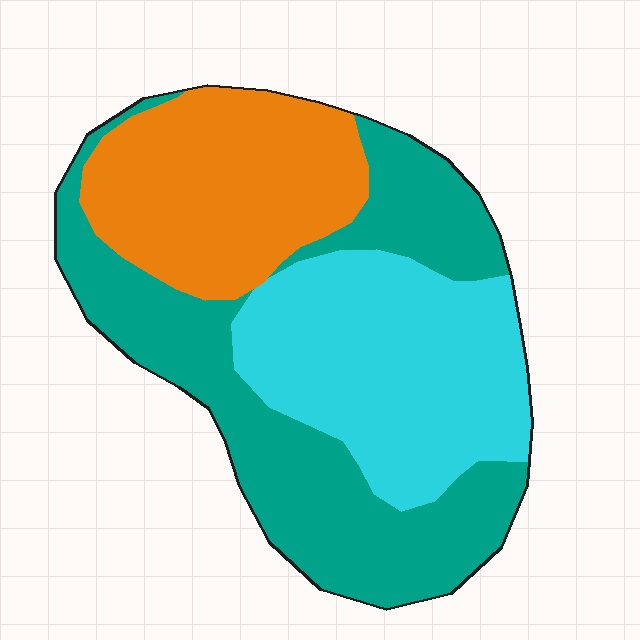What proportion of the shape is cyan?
Cyan takes up between a sixth and a third of the shape.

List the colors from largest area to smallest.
From largest to smallest: teal, cyan, orange.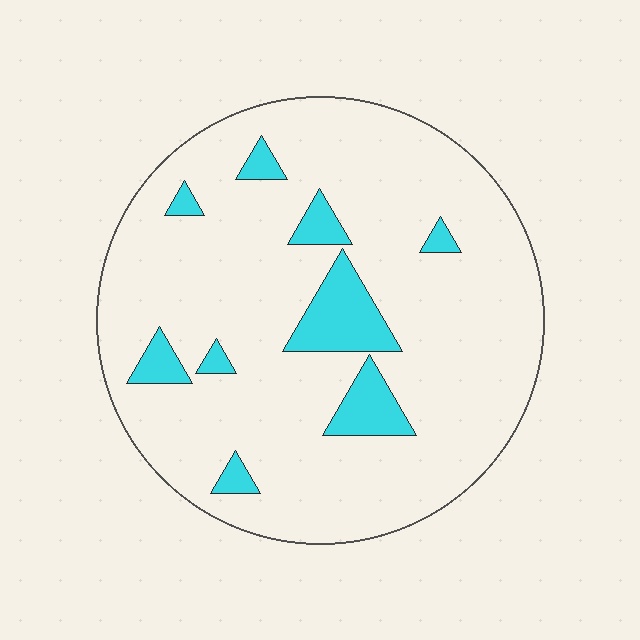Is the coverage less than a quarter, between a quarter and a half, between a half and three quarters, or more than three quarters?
Less than a quarter.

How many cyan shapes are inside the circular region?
9.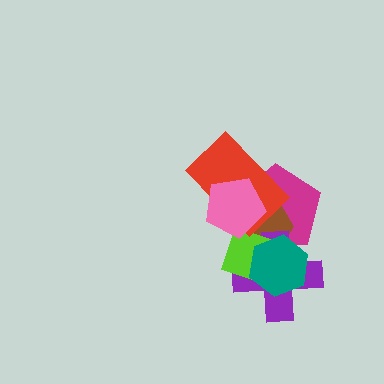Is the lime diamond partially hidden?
Yes, it is partially covered by another shape.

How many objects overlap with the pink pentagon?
4 objects overlap with the pink pentagon.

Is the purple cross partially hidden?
Yes, it is partially covered by another shape.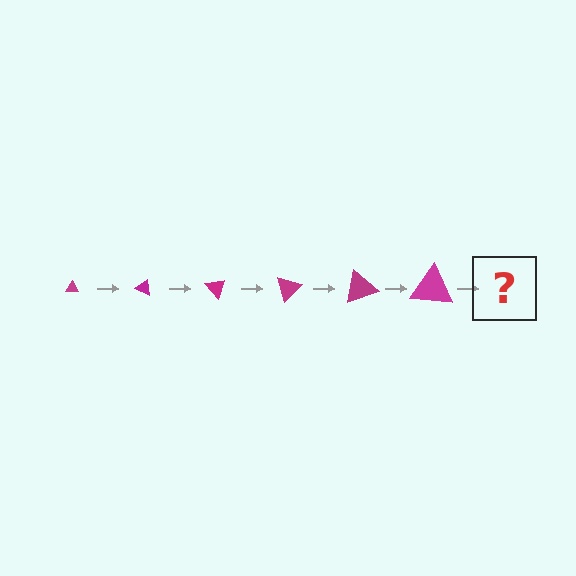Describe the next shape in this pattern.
It should be a triangle, larger than the previous one and rotated 150 degrees from the start.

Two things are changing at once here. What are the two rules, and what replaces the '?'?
The two rules are that the triangle grows larger each step and it rotates 25 degrees each step. The '?' should be a triangle, larger than the previous one and rotated 150 degrees from the start.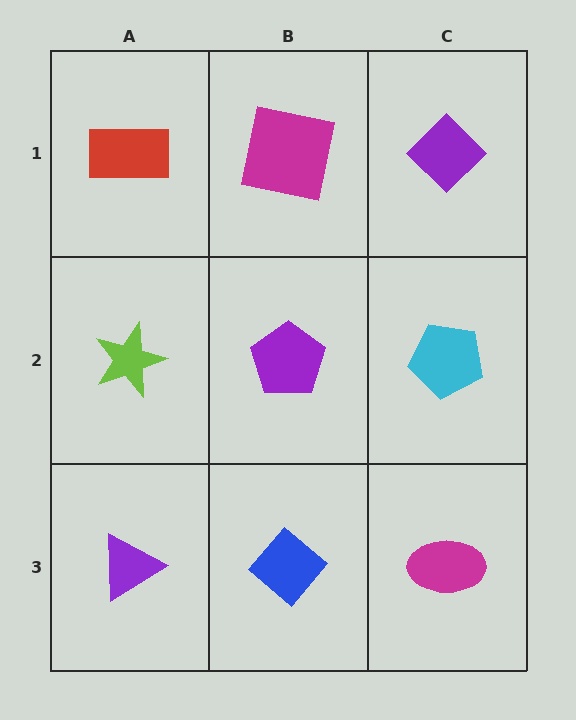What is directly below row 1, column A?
A lime star.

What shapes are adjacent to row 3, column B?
A purple pentagon (row 2, column B), a purple triangle (row 3, column A), a magenta ellipse (row 3, column C).